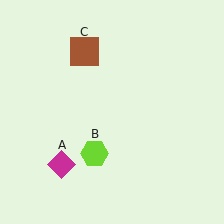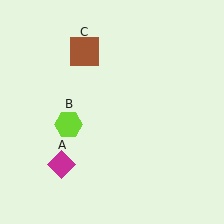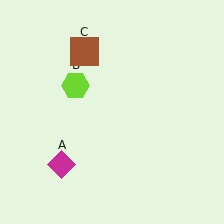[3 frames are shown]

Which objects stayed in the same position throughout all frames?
Magenta diamond (object A) and brown square (object C) remained stationary.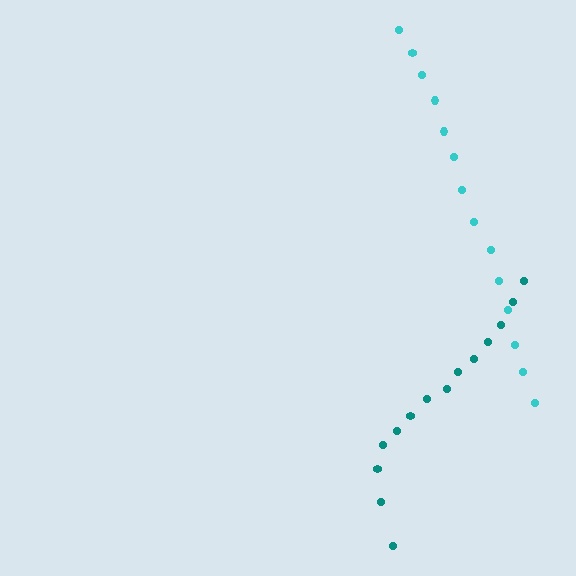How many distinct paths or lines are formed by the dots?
There are 2 distinct paths.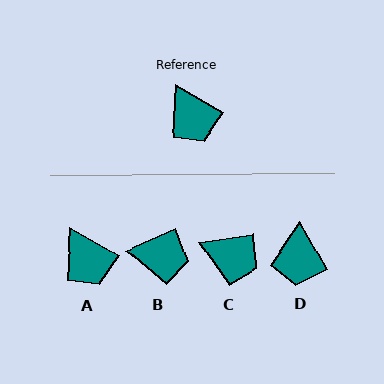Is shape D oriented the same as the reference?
No, it is off by about 30 degrees.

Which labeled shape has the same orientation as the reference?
A.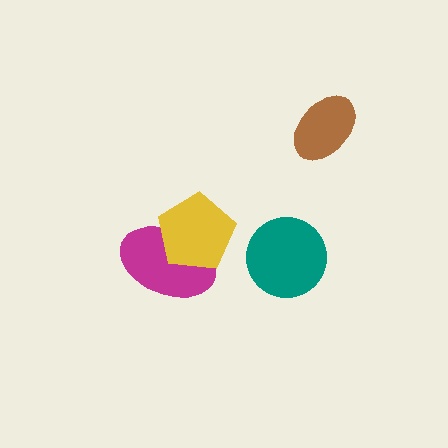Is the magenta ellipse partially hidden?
Yes, it is partially covered by another shape.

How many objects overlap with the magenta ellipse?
1 object overlaps with the magenta ellipse.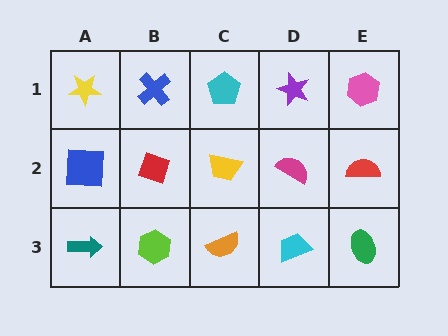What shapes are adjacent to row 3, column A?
A blue square (row 2, column A), a lime hexagon (row 3, column B).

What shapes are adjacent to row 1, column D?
A magenta semicircle (row 2, column D), a cyan pentagon (row 1, column C), a pink hexagon (row 1, column E).